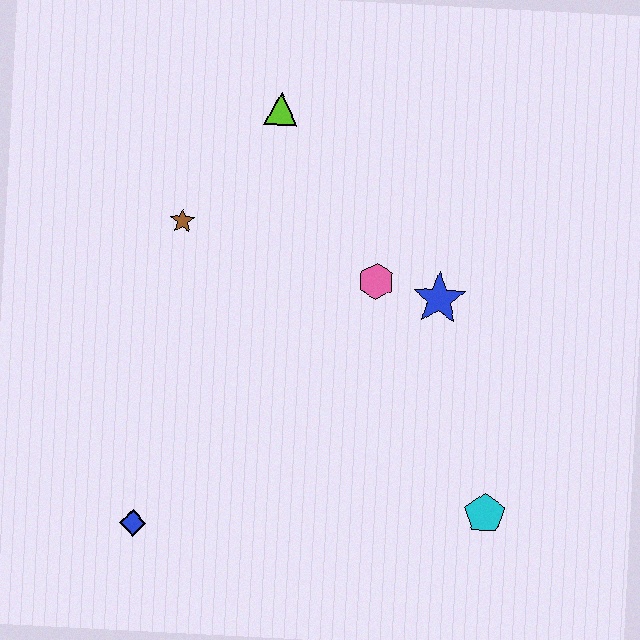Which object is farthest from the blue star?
The blue diamond is farthest from the blue star.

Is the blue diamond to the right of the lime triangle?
No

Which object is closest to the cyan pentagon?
The blue star is closest to the cyan pentagon.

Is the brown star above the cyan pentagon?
Yes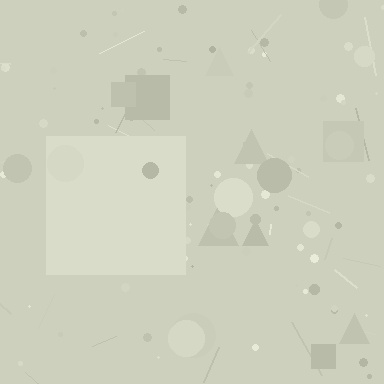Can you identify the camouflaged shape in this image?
The camouflaged shape is a square.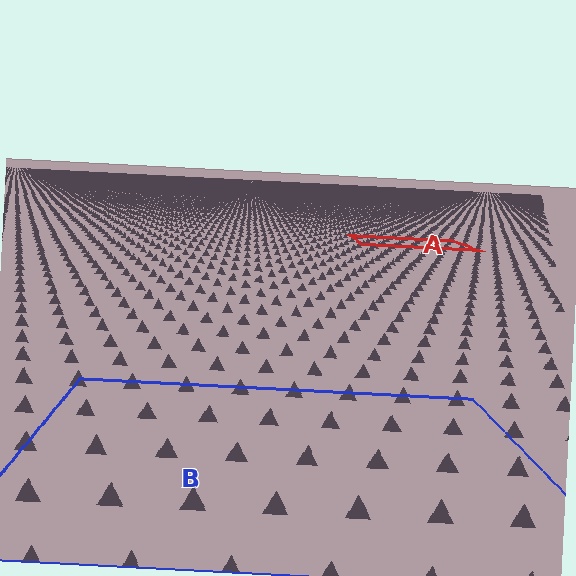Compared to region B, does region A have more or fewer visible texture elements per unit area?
Region A has more texture elements per unit area — they are packed more densely because it is farther away.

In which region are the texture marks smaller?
The texture marks are smaller in region A, because it is farther away.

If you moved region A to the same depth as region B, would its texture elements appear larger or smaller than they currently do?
They would appear larger. At a closer depth, the same texture elements are projected at a bigger on-screen size.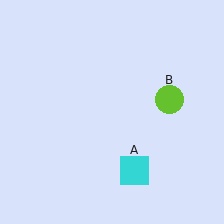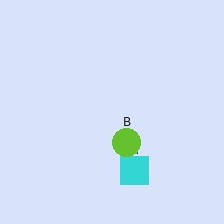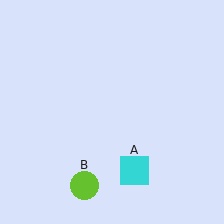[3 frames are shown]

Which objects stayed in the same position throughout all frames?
Cyan square (object A) remained stationary.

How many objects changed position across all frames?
1 object changed position: lime circle (object B).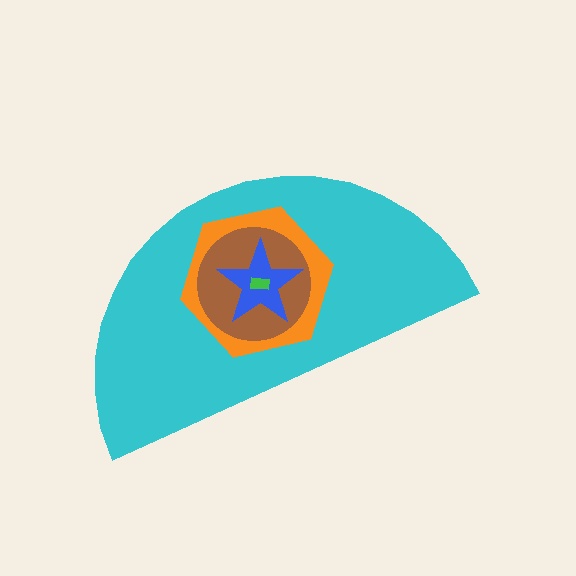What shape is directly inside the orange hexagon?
The brown circle.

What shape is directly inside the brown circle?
The blue star.